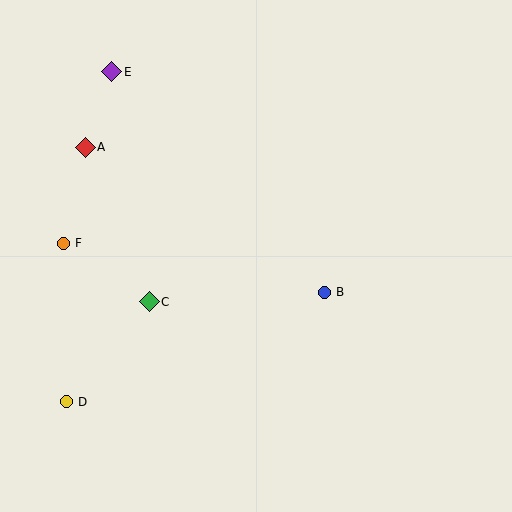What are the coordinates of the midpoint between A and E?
The midpoint between A and E is at (99, 109).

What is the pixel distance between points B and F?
The distance between B and F is 266 pixels.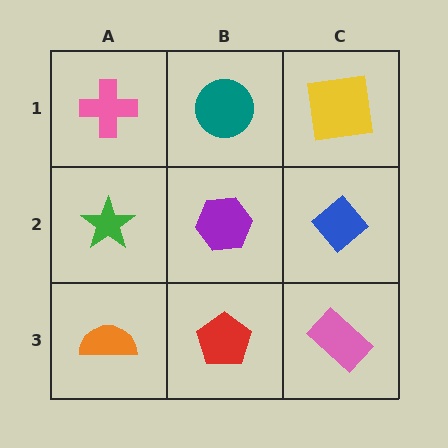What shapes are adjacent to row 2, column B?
A teal circle (row 1, column B), a red pentagon (row 3, column B), a green star (row 2, column A), a blue diamond (row 2, column C).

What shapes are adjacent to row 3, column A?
A green star (row 2, column A), a red pentagon (row 3, column B).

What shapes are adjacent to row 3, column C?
A blue diamond (row 2, column C), a red pentagon (row 3, column B).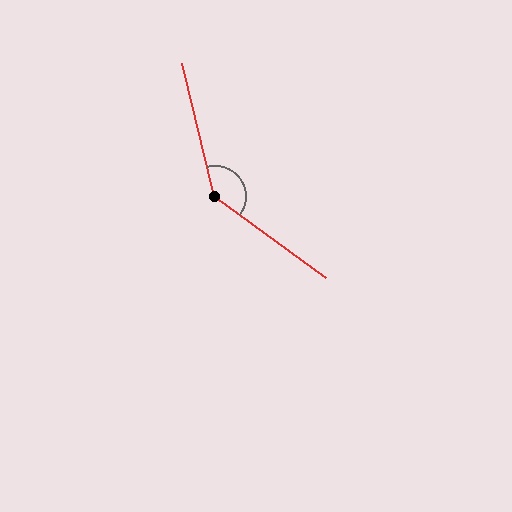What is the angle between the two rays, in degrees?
Approximately 140 degrees.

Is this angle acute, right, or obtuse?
It is obtuse.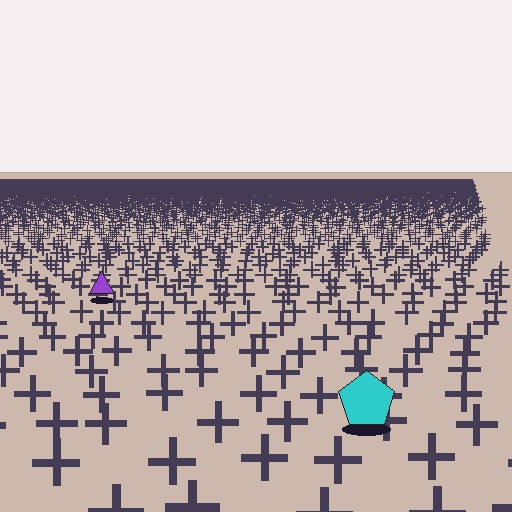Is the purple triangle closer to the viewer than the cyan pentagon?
No. The cyan pentagon is closer — you can tell from the texture gradient: the ground texture is coarser near it.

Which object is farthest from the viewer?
The purple triangle is farthest from the viewer. It appears smaller and the ground texture around it is denser.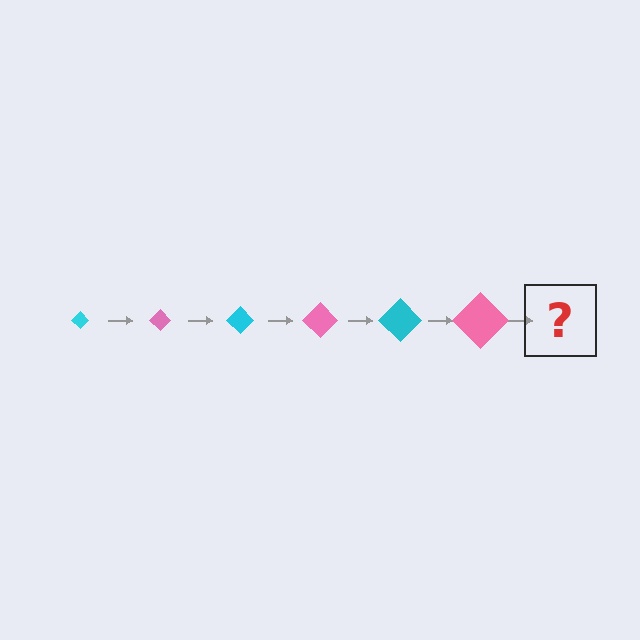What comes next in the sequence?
The next element should be a cyan diamond, larger than the previous one.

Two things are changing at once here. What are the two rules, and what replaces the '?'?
The two rules are that the diamond grows larger each step and the color cycles through cyan and pink. The '?' should be a cyan diamond, larger than the previous one.